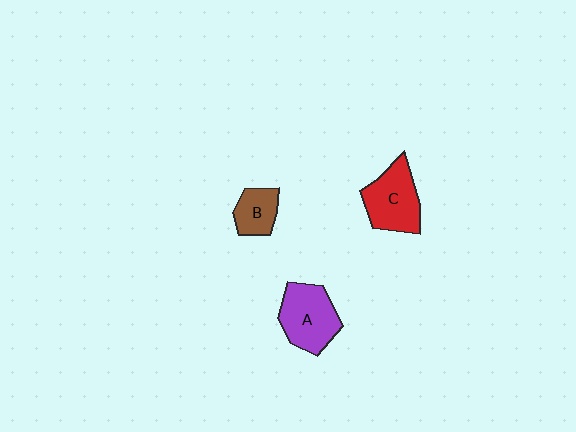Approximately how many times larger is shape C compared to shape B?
Approximately 1.7 times.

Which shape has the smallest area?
Shape B (brown).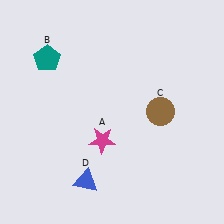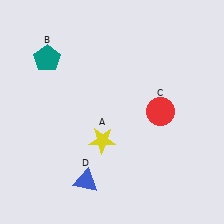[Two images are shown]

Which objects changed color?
A changed from magenta to yellow. C changed from brown to red.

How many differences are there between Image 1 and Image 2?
There are 2 differences between the two images.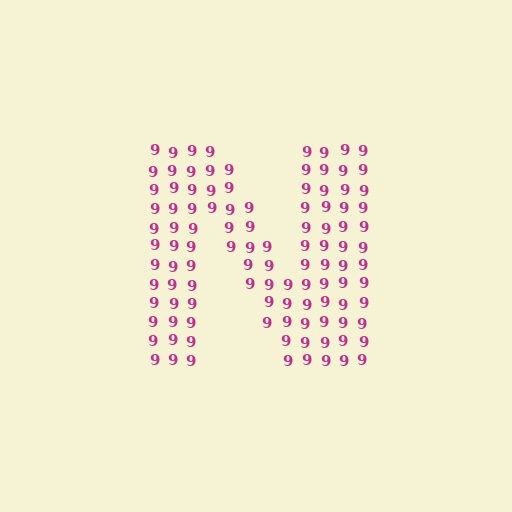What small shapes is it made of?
It is made of small digit 9's.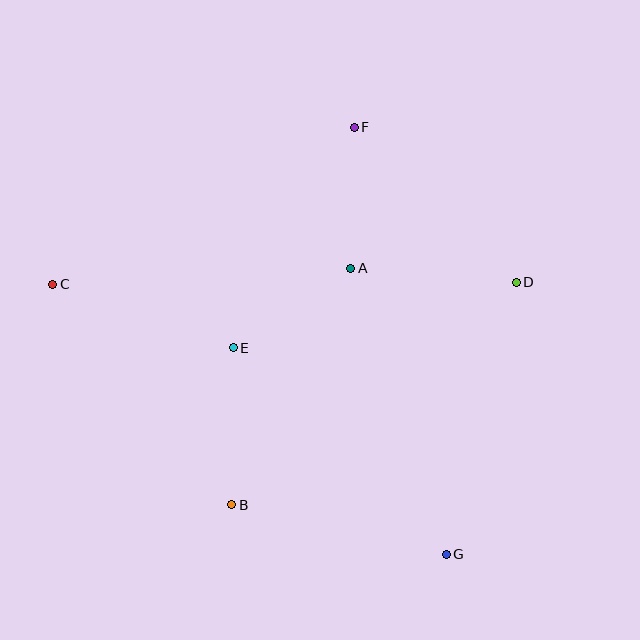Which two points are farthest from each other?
Points C and G are farthest from each other.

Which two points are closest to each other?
Points A and F are closest to each other.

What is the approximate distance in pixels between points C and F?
The distance between C and F is approximately 340 pixels.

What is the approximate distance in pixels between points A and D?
The distance between A and D is approximately 166 pixels.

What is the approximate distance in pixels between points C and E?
The distance between C and E is approximately 191 pixels.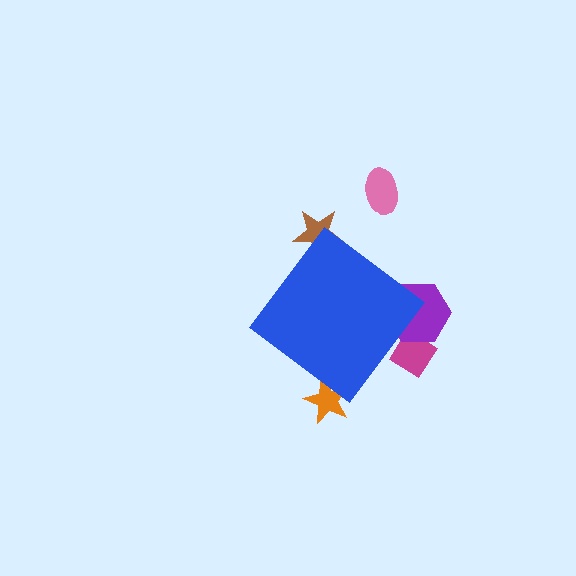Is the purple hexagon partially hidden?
Yes, the purple hexagon is partially hidden behind the blue diamond.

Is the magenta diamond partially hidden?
Yes, the magenta diamond is partially hidden behind the blue diamond.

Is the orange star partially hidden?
Yes, the orange star is partially hidden behind the blue diamond.